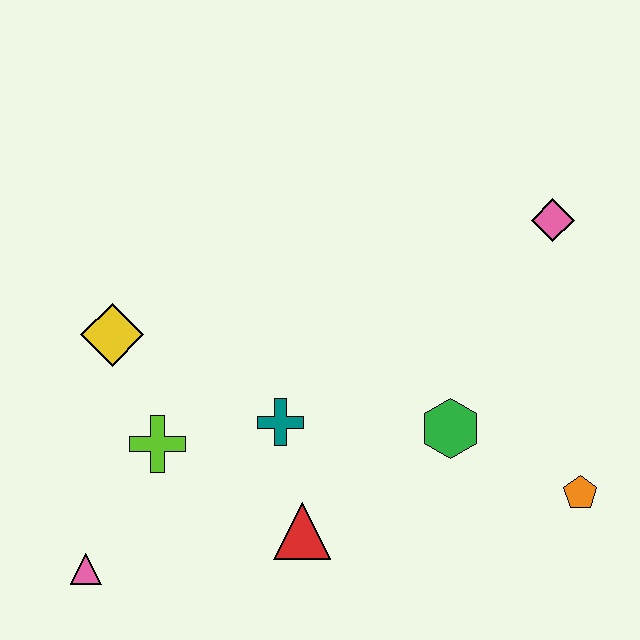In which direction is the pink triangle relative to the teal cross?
The pink triangle is to the left of the teal cross.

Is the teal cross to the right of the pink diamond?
No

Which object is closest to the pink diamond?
The green hexagon is closest to the pink diamond.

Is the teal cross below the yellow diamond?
Yes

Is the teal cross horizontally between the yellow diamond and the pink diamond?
Yes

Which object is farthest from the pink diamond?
The pink triangle is farthest from the pink diamond.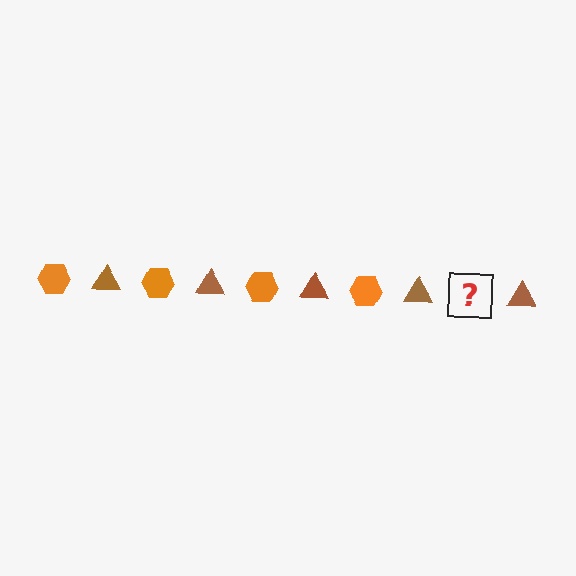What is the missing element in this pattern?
The missing element is an orange hexagon.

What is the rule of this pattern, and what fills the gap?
The rule is that the pattern alternates between orange hexagon and brown triangle. The gap should be filled with an orange hexagon.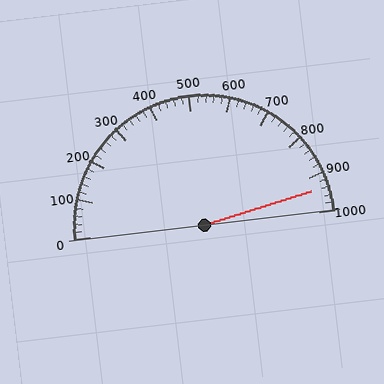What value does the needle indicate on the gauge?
The needle indicates approximately 940.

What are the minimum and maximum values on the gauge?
The gauge ranges from 0 to 1000.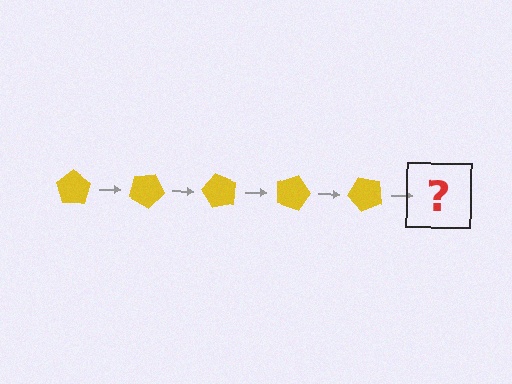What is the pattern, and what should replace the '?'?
The pattern is that the pentagon rotates 30 degrees each step. The '?' should be a yellow pentagon rotated 150 degrees.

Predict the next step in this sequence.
The next step is a yellow pentagon rotated 150 degrees.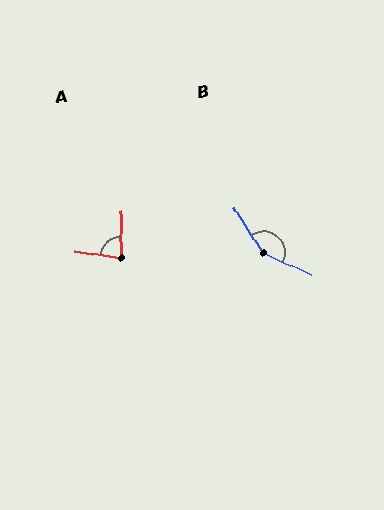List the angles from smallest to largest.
A (82°), B (147°).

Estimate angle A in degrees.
Approximately 82 degrees.